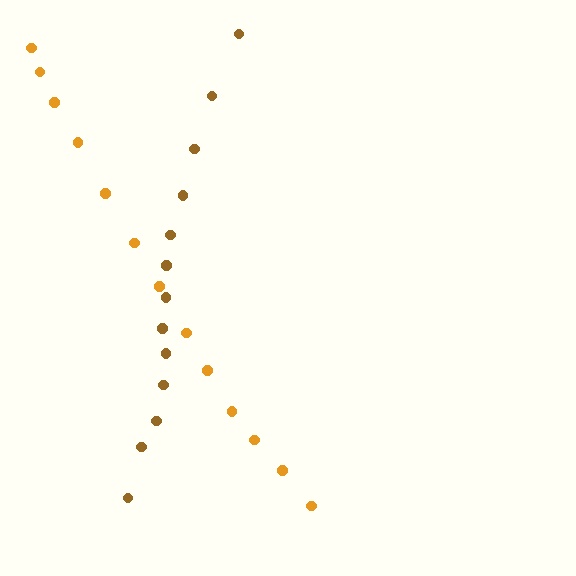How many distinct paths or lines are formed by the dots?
There are 2 distinct paths.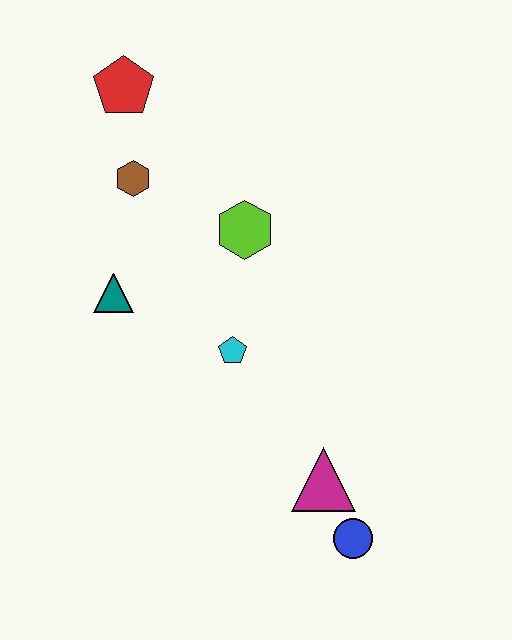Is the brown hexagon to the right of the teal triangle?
Yes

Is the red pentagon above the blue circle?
Yes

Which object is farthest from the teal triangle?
The blue circle is farthest from the teal triangle.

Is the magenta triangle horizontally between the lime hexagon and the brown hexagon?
No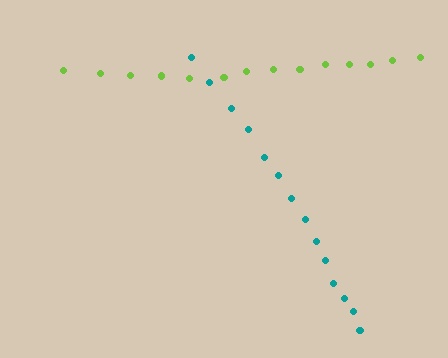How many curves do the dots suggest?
There are 2 distinct paths.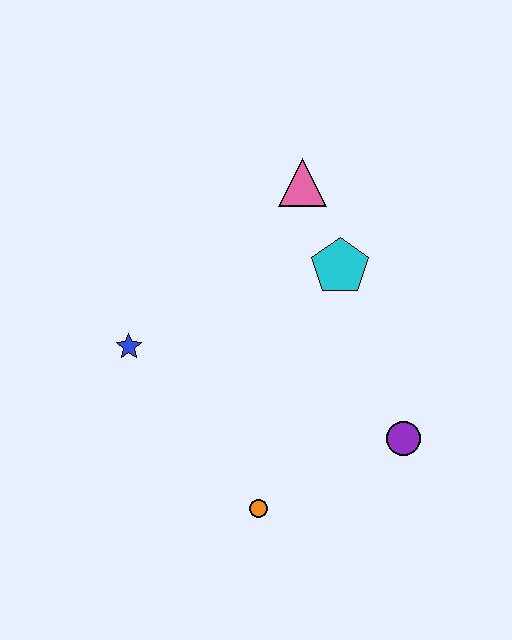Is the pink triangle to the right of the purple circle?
No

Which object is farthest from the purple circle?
The blue star is farthest from the purple circle.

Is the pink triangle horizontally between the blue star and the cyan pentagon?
Yes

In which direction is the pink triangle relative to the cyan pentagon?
The pink triangle is above the cyan pentagon.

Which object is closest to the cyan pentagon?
The pink triangle is closest to the cyan pentagon.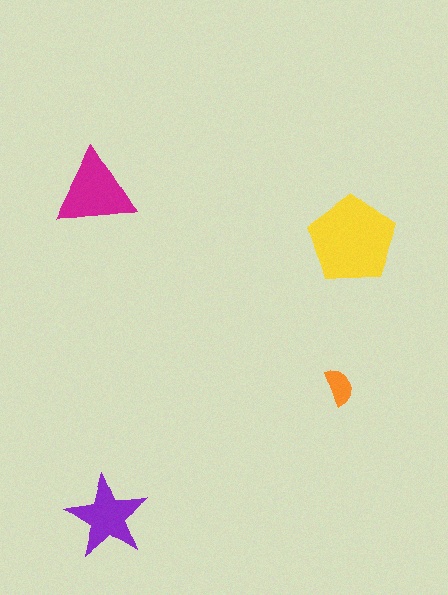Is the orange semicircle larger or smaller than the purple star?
Smaller.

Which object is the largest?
The yellow pentagon.